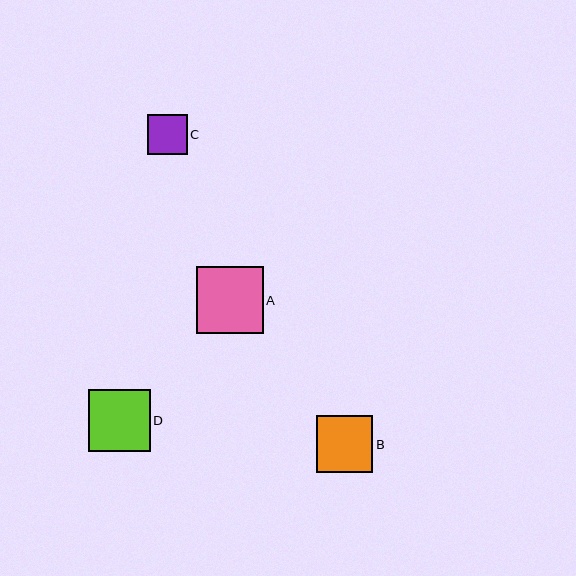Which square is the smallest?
Square C is the smallest with a size of approximately 40 pixels.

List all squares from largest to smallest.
From largest to smallest: A, D, B, C.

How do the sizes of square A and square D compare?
Square A and square D are approximately the same size.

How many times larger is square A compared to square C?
Square A is approximately 1.7 times the size of square C.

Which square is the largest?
Square A is the largest with a size of approximately 67 pixels.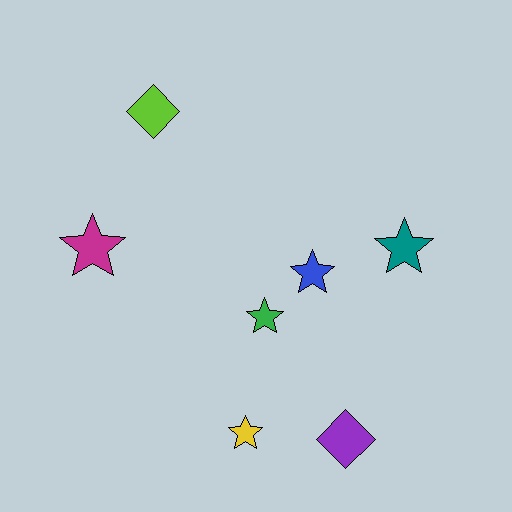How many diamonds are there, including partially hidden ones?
There are 2 diamonds.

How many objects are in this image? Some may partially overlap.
There are 7 objects.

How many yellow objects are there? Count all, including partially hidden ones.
There is 1 yellow object.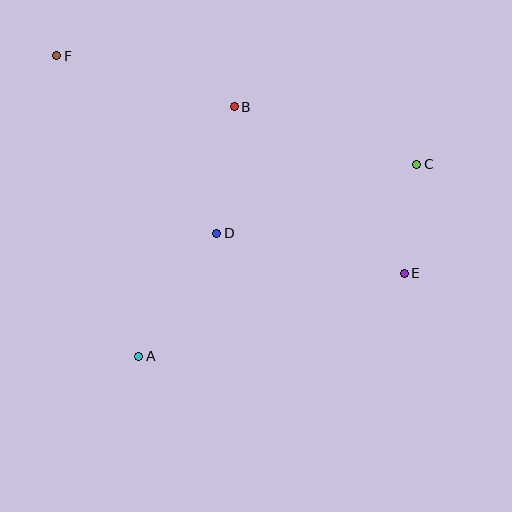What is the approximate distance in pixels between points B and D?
The distance between B and D is approximately 128 pixels.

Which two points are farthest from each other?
Points E and F are farthest from each other.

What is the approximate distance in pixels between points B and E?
The distance between B and E is approximately 238 pixels.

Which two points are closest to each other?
Points C and E are closest to each other.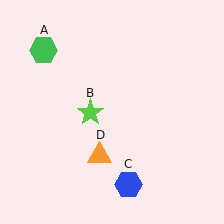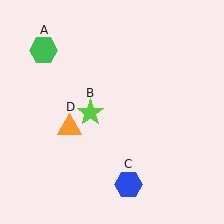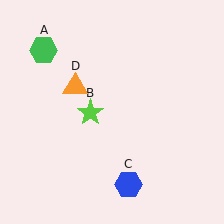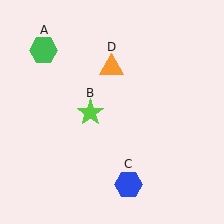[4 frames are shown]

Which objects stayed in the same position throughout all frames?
Green hexagon (object A) and lime star (object B) and blue hexagon (object C) remained stationary.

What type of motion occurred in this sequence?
The orange triangle (object D) rotated clockwise around the center of the scene.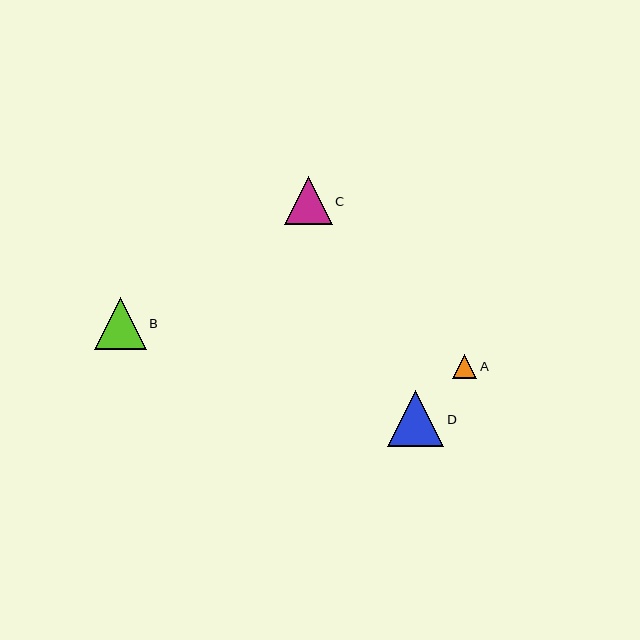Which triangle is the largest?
Triangle D is the largest with a size of approximately 56 pixels.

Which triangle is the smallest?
Triangle A is the smallest with a size of approximately 24 pixels.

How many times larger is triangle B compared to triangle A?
Triangle B is approximately 2.1 times the size of triangle A.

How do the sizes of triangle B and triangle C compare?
Triangle B and triangle C are approximately the same size.